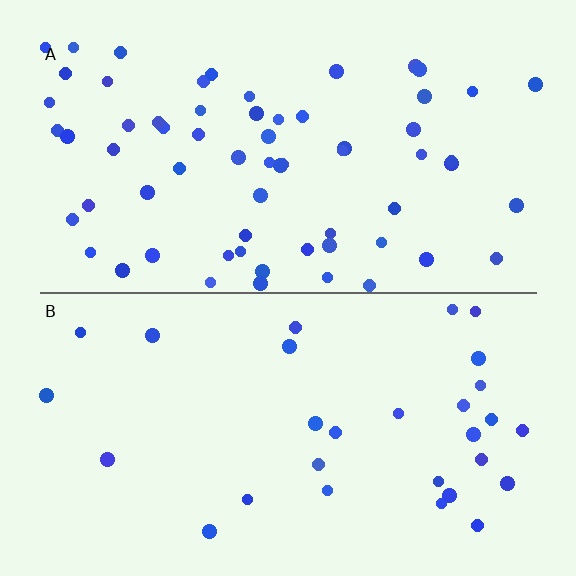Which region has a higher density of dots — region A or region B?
A (the top).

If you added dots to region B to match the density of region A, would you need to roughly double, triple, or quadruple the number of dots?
Approximately double.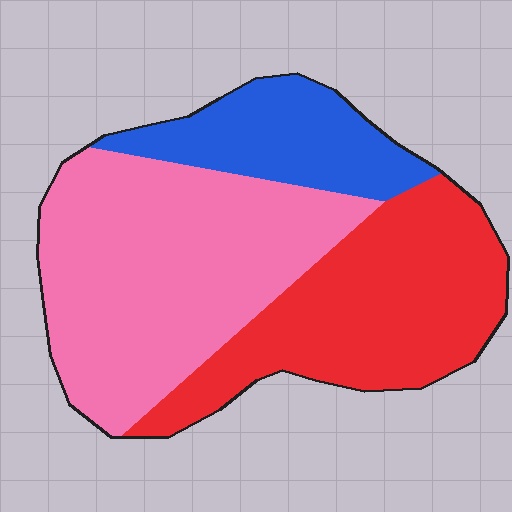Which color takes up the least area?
Blue, at roughly 20%.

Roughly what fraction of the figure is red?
Red covers 35% of the figure.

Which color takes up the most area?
Pink, at roughly 45%.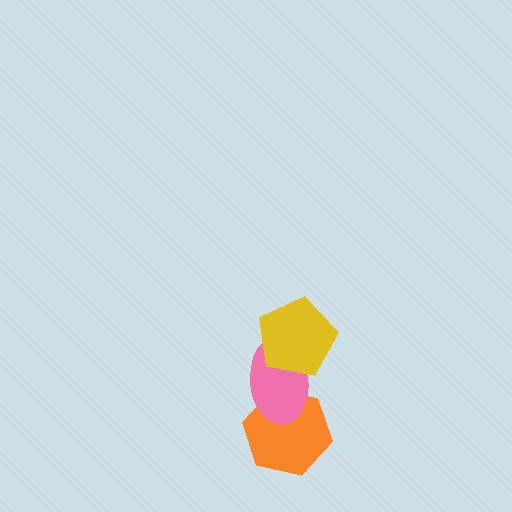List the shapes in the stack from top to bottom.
From top to bottom: the yellow pentagon, the pink ellipse, the orange hexagon.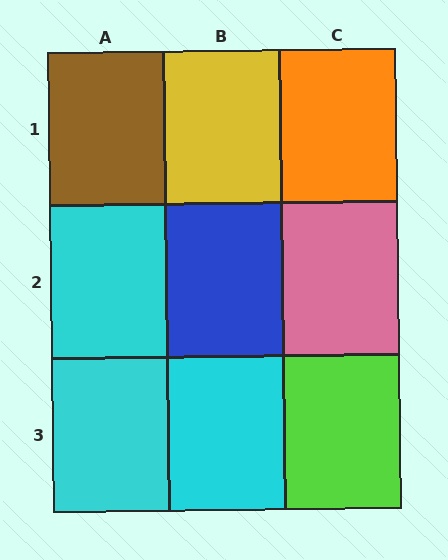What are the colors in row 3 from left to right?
Cyan, cyan, lime.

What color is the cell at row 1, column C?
Orange.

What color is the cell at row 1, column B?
Yellow.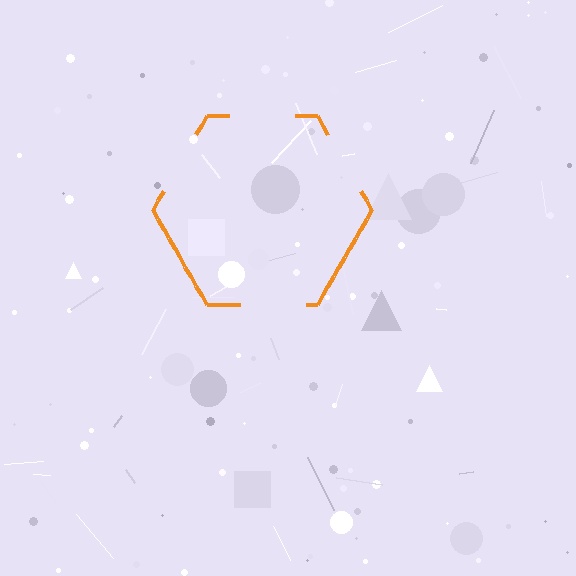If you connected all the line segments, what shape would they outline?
They would outline a hexagon.